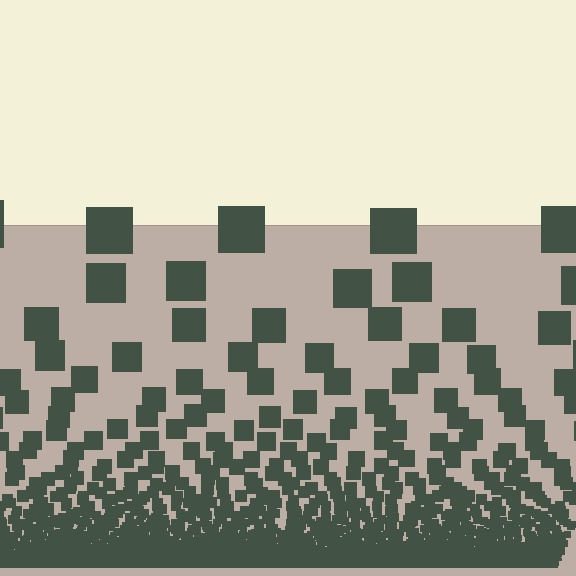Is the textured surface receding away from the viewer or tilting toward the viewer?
The surface appears to tilt toward the viewer. Texture elements get larger and sparser toward the top.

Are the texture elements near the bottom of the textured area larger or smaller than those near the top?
Smaller. The gradient is inverted — elements near the bottom are smaller and denser.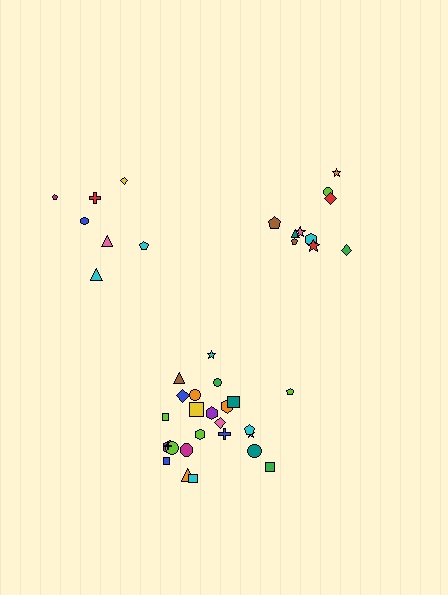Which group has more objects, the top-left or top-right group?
The top-right group.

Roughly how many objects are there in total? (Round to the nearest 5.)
Roughly 40 objects in total.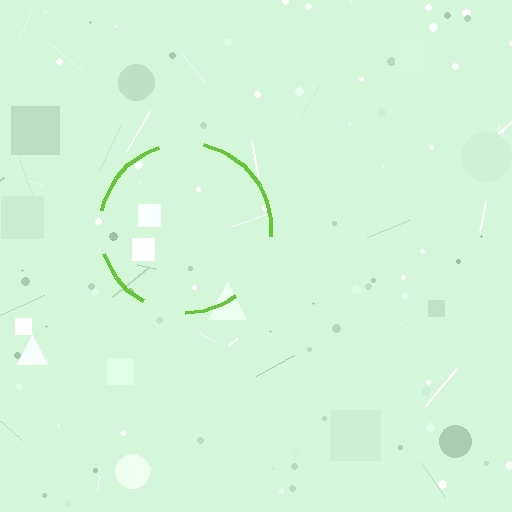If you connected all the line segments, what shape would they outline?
They would outline a circle.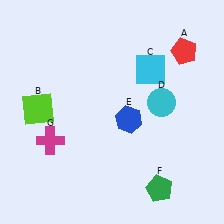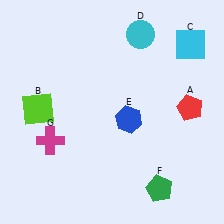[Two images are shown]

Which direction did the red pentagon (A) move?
The red pentagon (A) moved down.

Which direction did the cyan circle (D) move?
The cyan circle (D) moved up.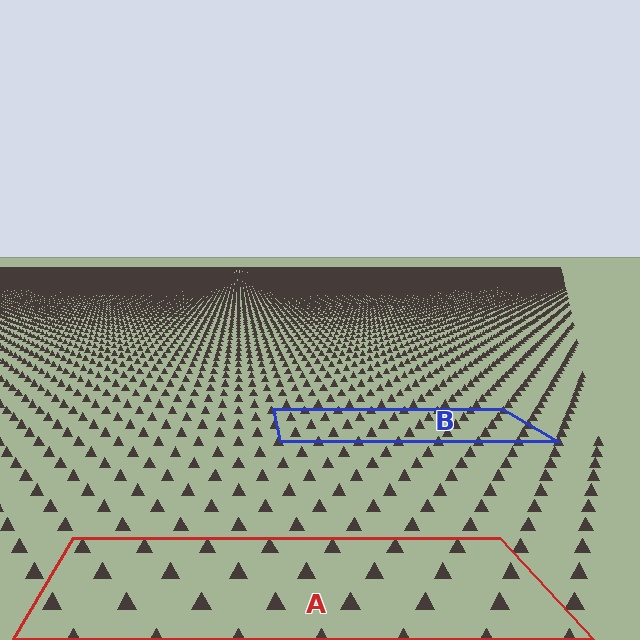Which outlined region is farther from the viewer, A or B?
Region B is farther from the viewer — the texture elements inside it appear smaller and more densely packed.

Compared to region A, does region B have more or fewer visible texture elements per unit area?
Region B has more texture elements per unit area — they are packed more densely because it is farther away.